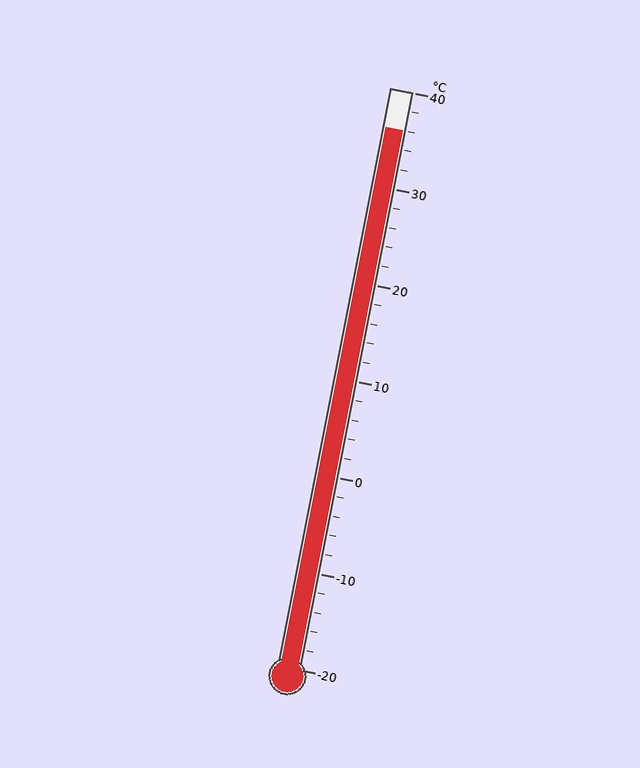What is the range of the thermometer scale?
The thermometer scale ranges from -20°C to 40°C.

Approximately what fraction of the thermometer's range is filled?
The thermometer is filled to approximately 95% of its range.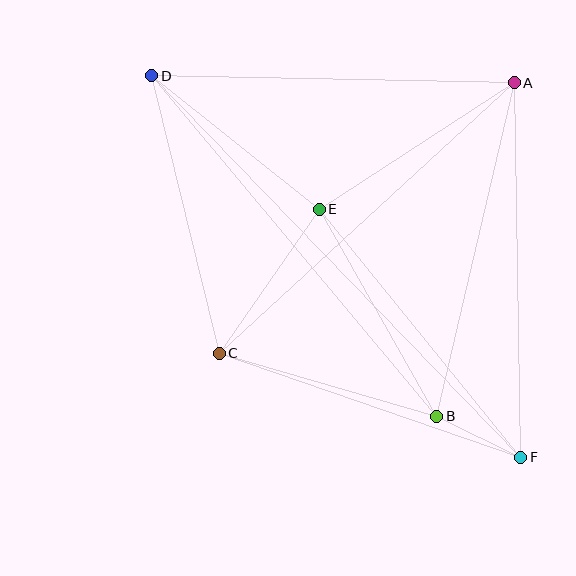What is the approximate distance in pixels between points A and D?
The distance between A and D is approximately 362 pixels.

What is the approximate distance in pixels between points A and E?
The distance between A and E is approximately 232 pixels.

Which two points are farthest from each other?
Points D and F are farthest from each other.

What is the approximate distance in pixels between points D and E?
The distance between D and E is approximately 214 pixels.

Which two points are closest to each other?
Points B and F are closest to each other.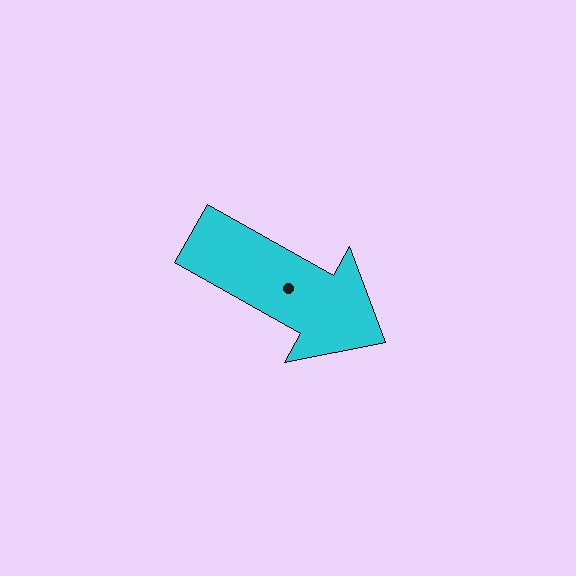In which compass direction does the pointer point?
Southeast.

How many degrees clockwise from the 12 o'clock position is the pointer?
Approximately 119 degrees.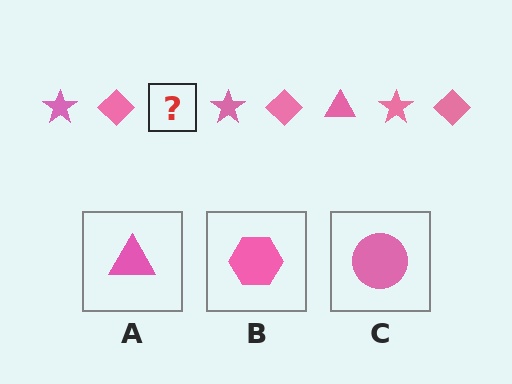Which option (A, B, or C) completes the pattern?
A.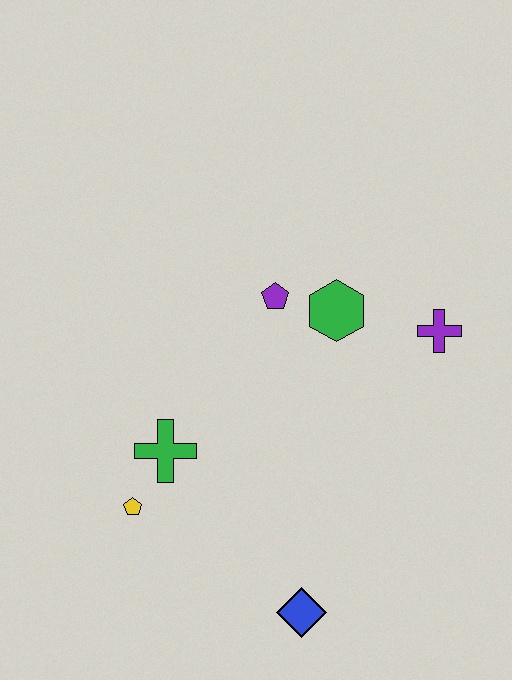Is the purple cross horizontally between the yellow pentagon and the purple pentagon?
No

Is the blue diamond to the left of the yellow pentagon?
No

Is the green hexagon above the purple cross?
Yes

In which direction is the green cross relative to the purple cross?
The green cross is to the left of the purple cross.